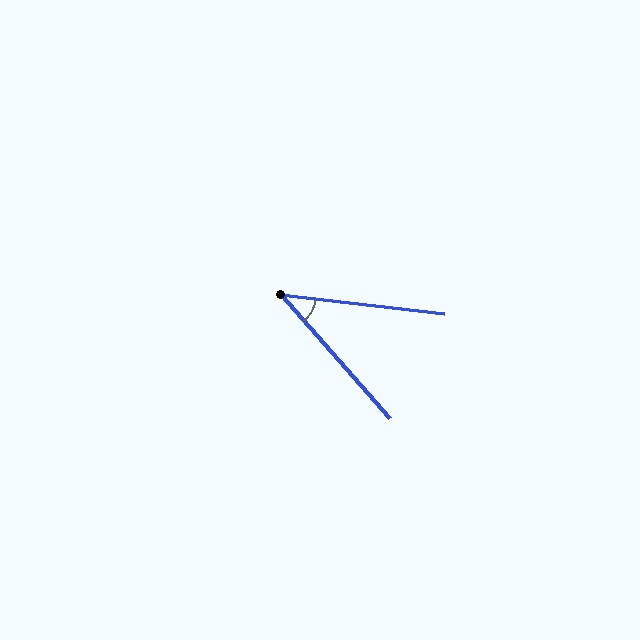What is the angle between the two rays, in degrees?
Approximately 42 degrees.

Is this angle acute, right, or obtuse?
It is acute.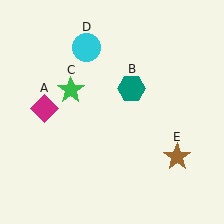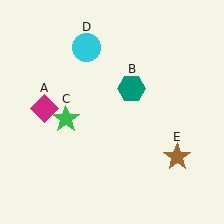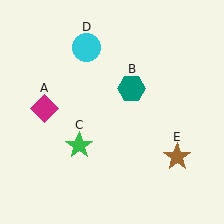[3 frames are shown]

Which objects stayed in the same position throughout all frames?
Magenta diamond (object A) and teal hexagon (object B) and cyan circle (object D) and brown star (object E) remained stationary.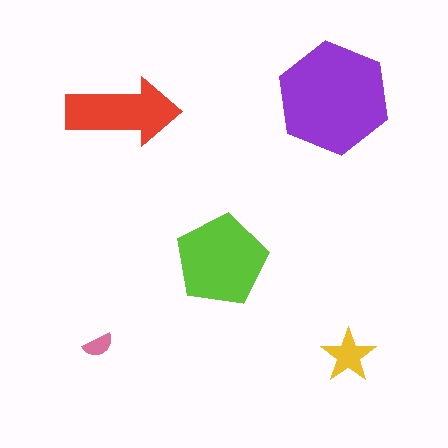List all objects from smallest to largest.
The pink semicircle, the yellow star, the red arrow, the lime pentagon, the purple hexagon.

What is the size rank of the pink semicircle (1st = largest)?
5th.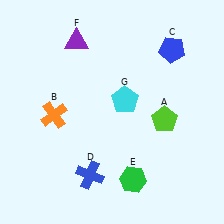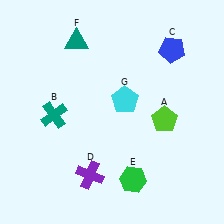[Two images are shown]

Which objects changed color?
B changed from orange to teal. D changed from blue to purple. F changed from purple to teal.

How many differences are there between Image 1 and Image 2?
There are 3 differences between the two images.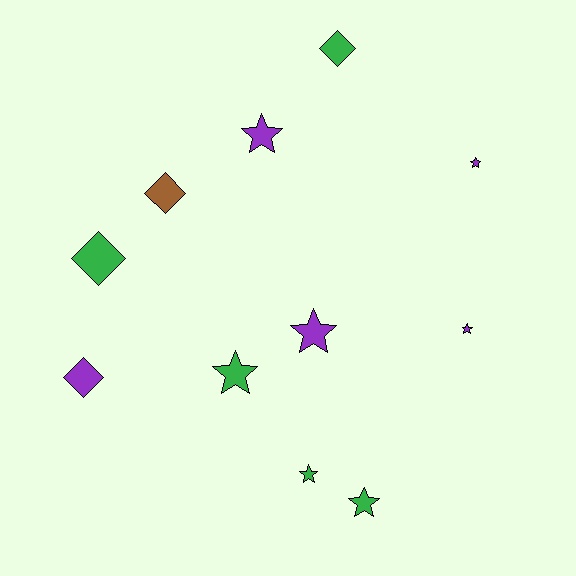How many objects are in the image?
There are 11 objects.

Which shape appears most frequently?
Star, with 7 objects.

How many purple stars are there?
There are 4 purple stars.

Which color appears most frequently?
Purple, with 5 objects.